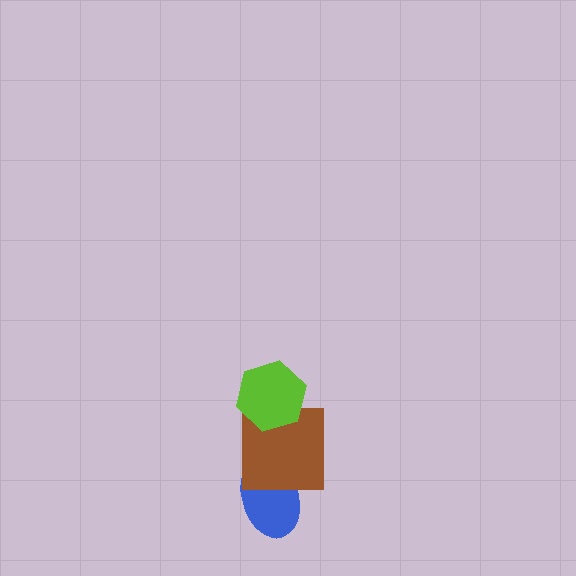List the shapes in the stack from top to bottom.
From top to bottom: the lime hexagon, the brown square, the blue ellipse.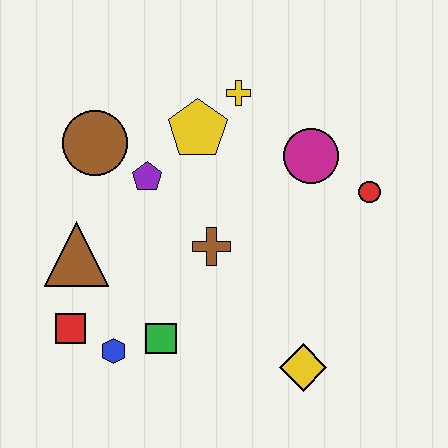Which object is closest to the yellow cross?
The yellow pentagon is closest to the yellow cross.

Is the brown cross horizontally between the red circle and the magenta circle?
No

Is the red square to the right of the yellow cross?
No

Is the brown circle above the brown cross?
Yes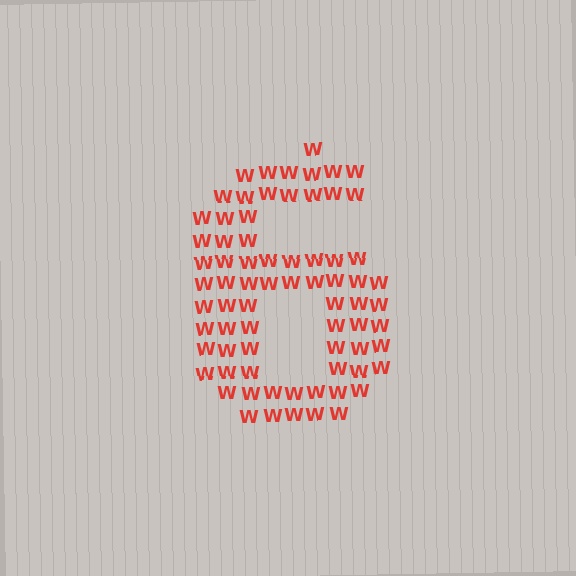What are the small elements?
The small elements are letter W's.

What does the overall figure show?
The overall figure shows the digit 6.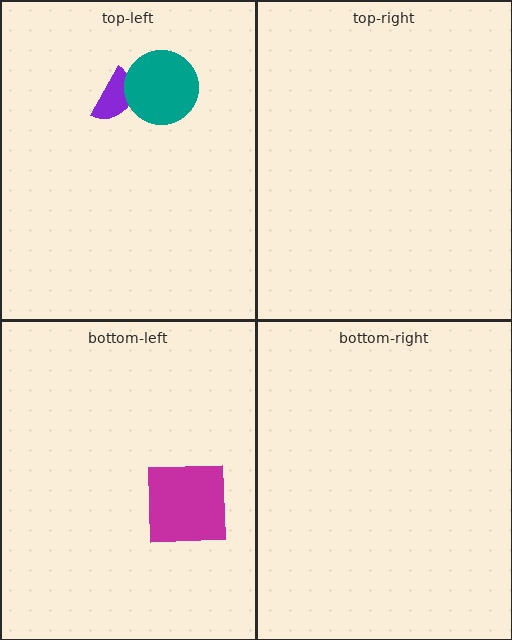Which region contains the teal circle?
The top-left region.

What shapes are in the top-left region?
The purple semicircle, the teal circle.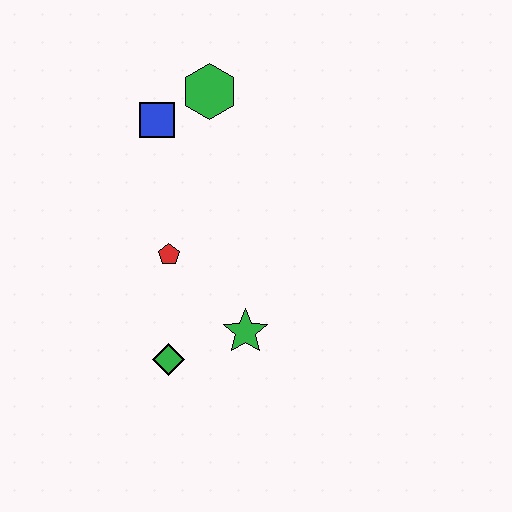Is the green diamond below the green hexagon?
Yes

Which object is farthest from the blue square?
The green diamond is farthest from the blue square.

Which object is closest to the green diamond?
The green star is closest to the green diamond.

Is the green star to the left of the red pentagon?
No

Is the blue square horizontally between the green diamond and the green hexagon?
No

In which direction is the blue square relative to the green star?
The blue square is above the green star.